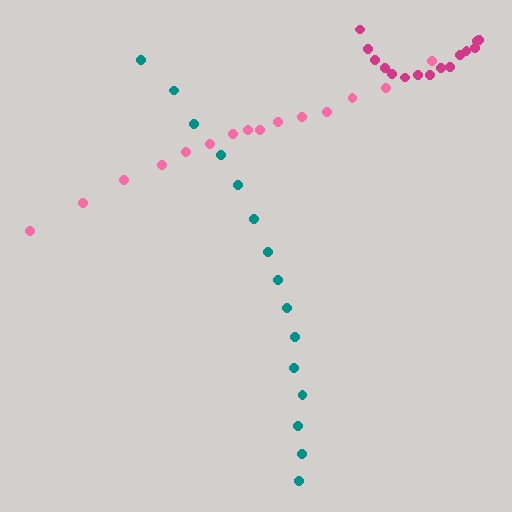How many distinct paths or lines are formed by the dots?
There are 3 distinct paths.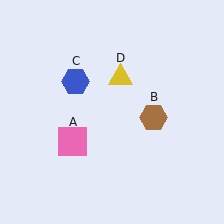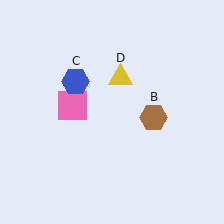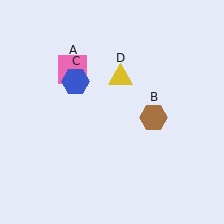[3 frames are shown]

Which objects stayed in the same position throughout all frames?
Brown hexagon (object B) and blue hexagon (object C) and yellow triangle (object D) remained stationary.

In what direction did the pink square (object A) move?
The pink square (object A) moved up.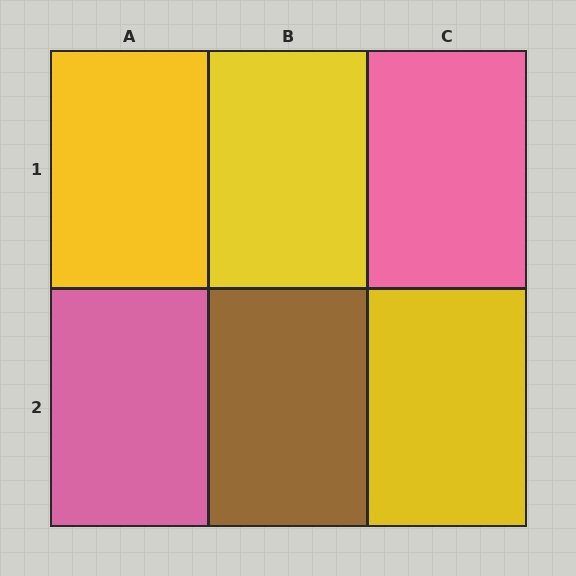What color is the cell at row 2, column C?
Yellow.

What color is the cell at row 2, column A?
Pink.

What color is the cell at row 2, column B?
Brown.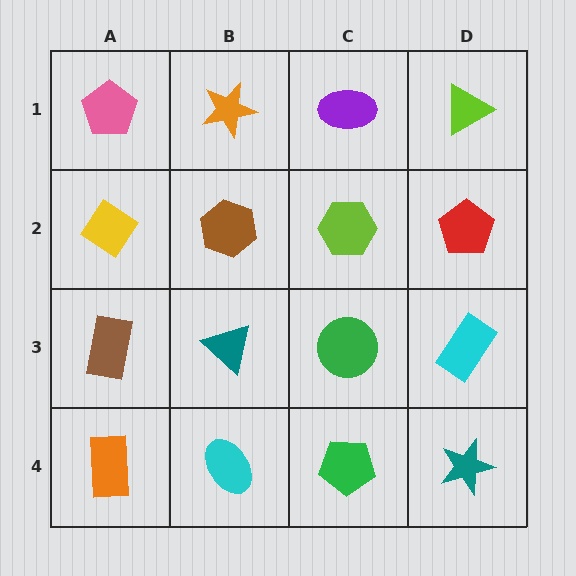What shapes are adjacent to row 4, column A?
A brown rectangle (row 3, column A), a cyan ellipse (row 4, column B).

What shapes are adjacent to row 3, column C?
A lime hexagon (row 2, column C), a green pentagon (row 4, column C), a teal triangle (row 3, column B), a cyan rectangle (row 3, column D).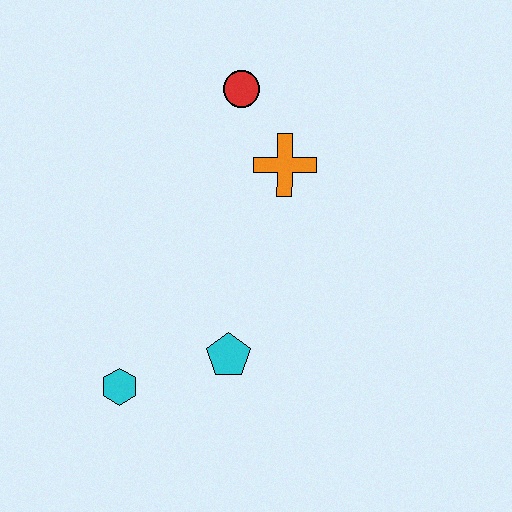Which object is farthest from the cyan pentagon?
The red circle is farthest from the cyan pentagon.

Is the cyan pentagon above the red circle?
No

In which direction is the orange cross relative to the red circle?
The orange cross is below the red circle.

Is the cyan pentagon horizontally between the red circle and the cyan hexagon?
Yes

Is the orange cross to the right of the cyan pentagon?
Yes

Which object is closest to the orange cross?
The red circle is closest to the orange cross.